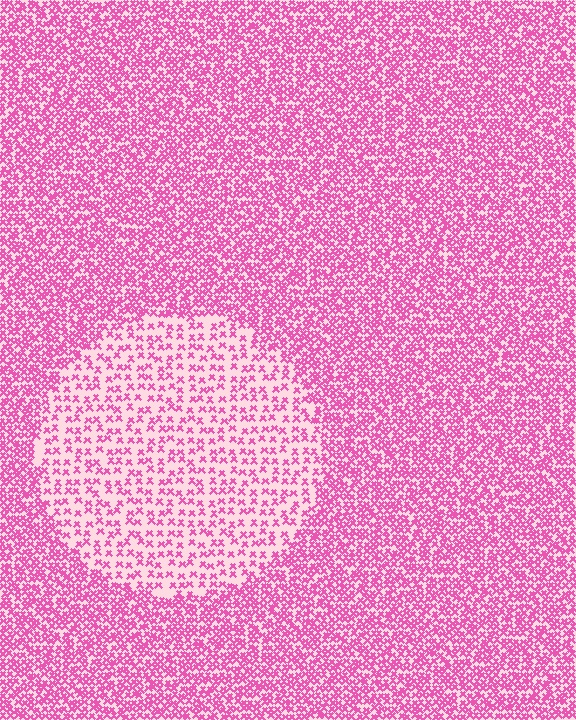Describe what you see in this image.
The image contains small pink elements arranged at two different densities. A circle-shaped region is visible where the elements are less densely packed than the surrounding area.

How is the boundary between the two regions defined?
The boundary is defined by a change in element density (approximately 2.3x ratio). All elements are the same color, size, and shape.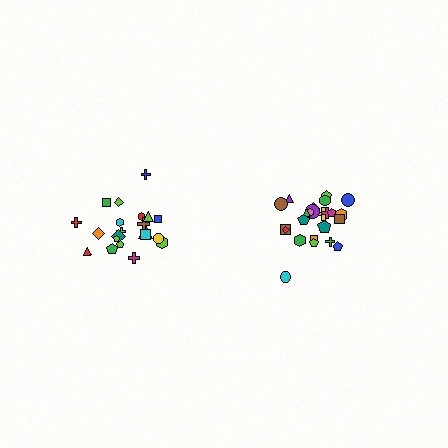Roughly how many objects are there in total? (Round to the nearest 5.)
Roughly 45 objects in total.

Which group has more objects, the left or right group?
The right group.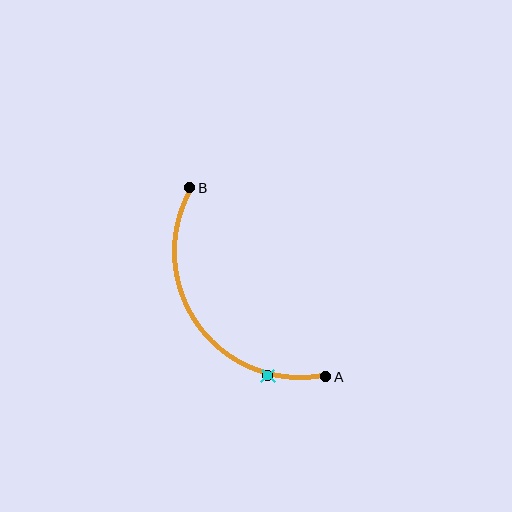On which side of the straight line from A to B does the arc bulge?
The arc bulges below and to the left of the straight line connecting A and B.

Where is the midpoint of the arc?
The arc midpoint is the point on the curve farthest from the straight line joining A and B. It sits below and to the left of that line.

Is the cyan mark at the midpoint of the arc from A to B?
No. The cyan mark lies on the arc but is closer to endpoint A. The arc midpoint would be at the point on the curve equidistant along the arc from both A and B.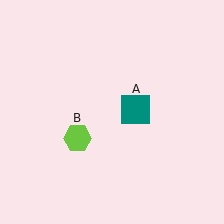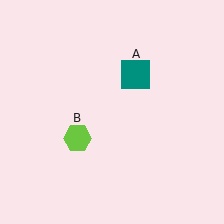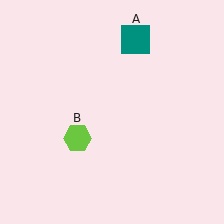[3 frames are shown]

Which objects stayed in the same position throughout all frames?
Lime hexagon (object B) remained stationary.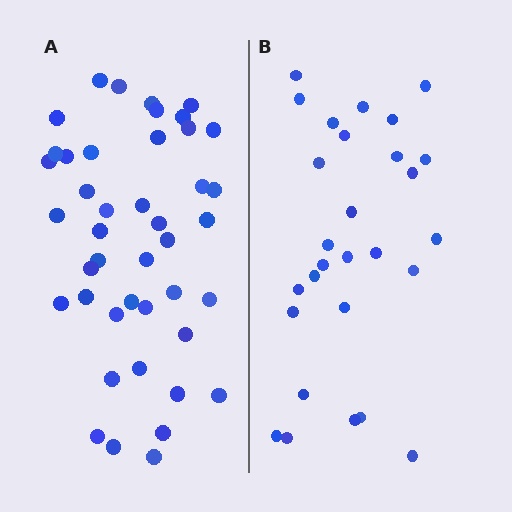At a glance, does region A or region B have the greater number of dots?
Region A (the left region) has more dots.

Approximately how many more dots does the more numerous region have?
Region A has approximately 15 more dots than region B.